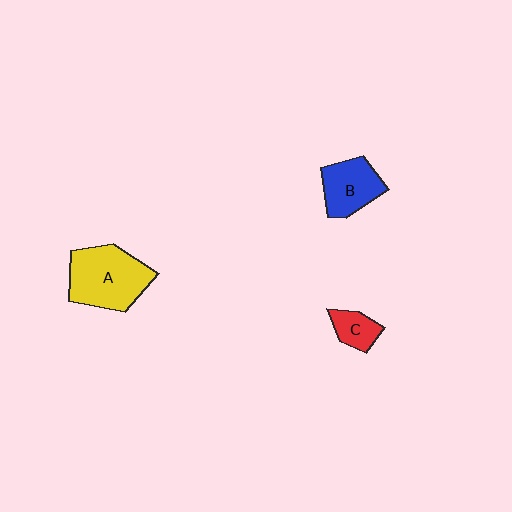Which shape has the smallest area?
Shape C (red).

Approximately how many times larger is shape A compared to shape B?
Approximately 1.5 times.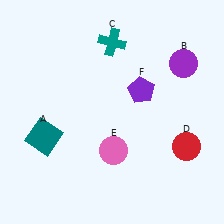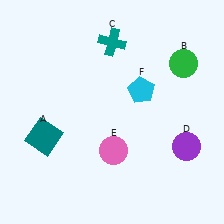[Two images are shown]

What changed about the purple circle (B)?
In Image 1, B is purple. In Image 2, it changed to green.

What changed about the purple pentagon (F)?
In Image 1, F is purple. In Image 2, it changed to cyan.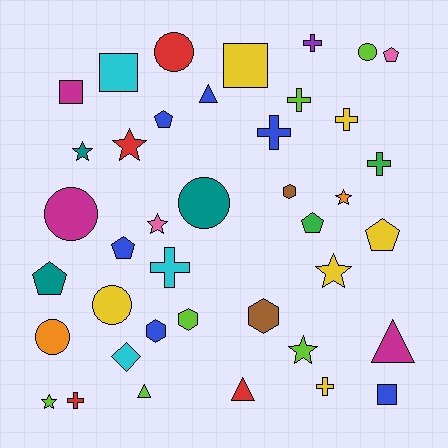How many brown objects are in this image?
There are 2 brown objects.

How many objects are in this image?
There are 40 objects.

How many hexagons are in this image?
There are 4 hexagons.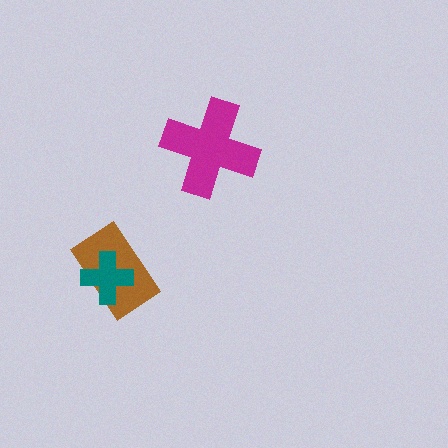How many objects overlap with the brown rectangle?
1 object overlaps with the brown rectangle.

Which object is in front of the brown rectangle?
The teal cross is in front of the brown rectangle.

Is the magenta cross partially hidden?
No, no other shape covers it.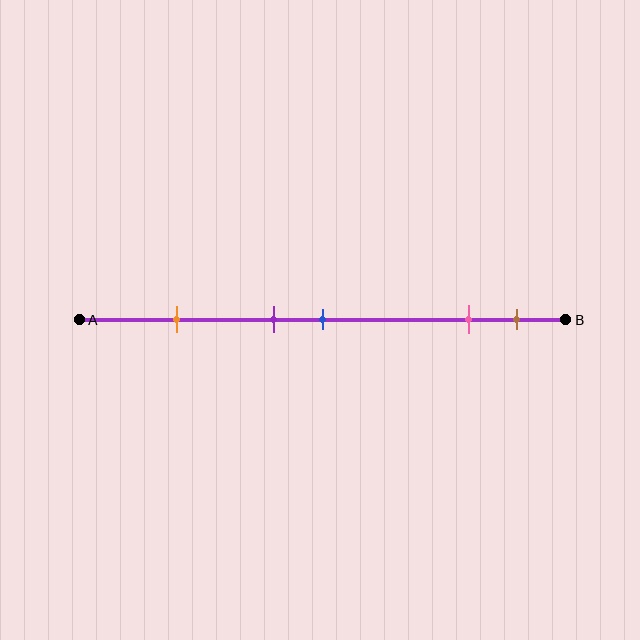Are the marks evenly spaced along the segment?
No, the marks are not evenly spaced.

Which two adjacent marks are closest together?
The purple and blue marks are the closest adjacent pair.